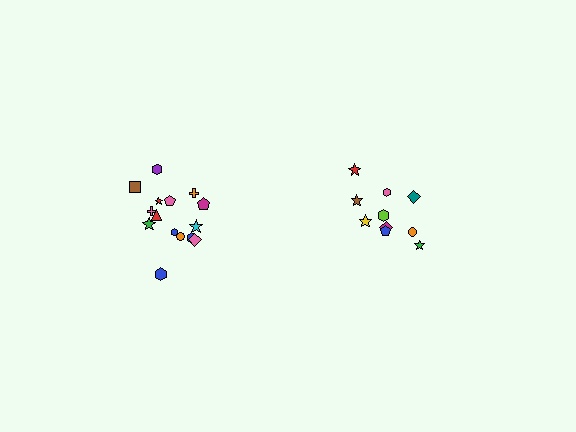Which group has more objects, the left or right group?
The left group.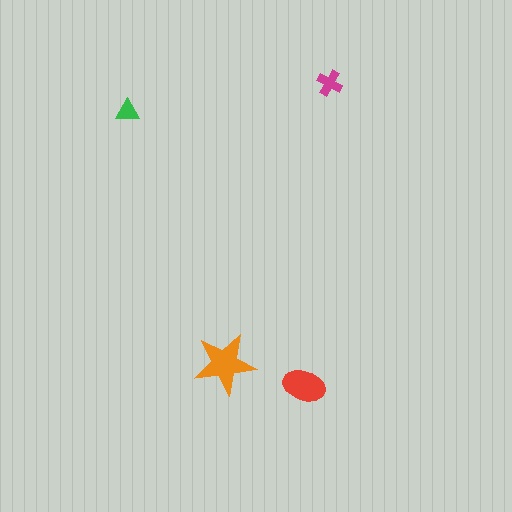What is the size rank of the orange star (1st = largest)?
1st.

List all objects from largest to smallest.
The orange star, the red ellipse, the magenta cross, the green triangle.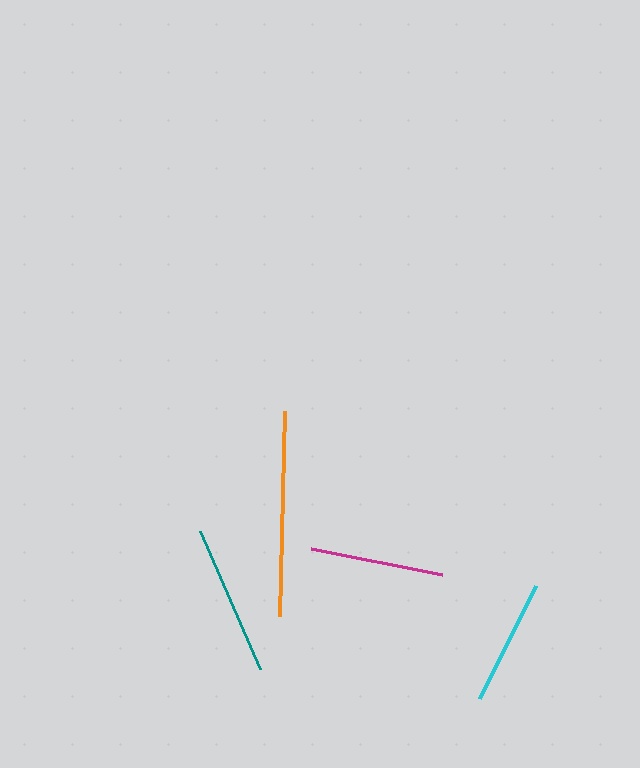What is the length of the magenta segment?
The magenta segment is approximately 134 pixels long.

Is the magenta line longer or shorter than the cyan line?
The magenta line is longer than the cyan line.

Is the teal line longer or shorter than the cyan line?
The teal line is longer than the cyan line.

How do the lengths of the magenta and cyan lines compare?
The magenta and cyan lines are approximately the same length.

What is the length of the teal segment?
The teal segment is approximately 151 pixels long.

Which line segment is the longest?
The orange line is the longest at approximately 206 pixels.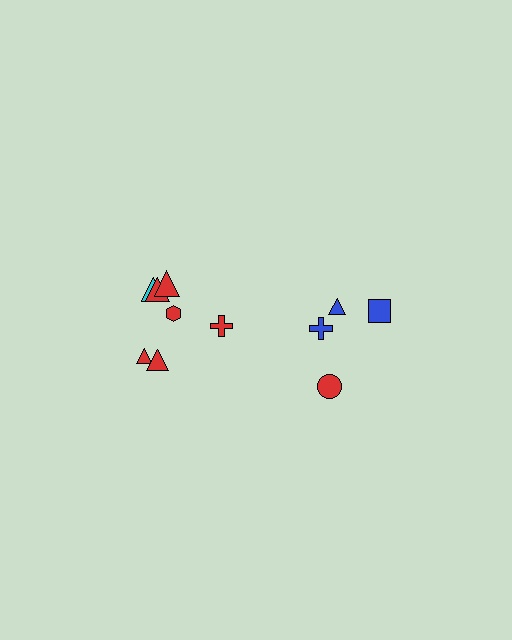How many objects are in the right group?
There are 4 objects.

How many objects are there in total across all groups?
There are 11 objects.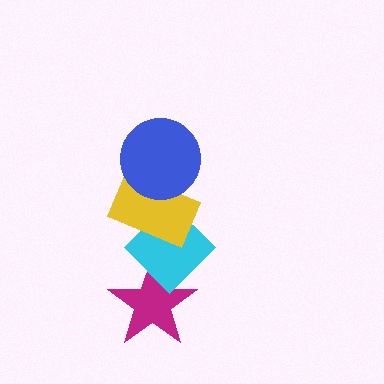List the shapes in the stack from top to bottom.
From top to bottom: the blue circle, the yellow rectangle, the cyan diamond, the magenta star.